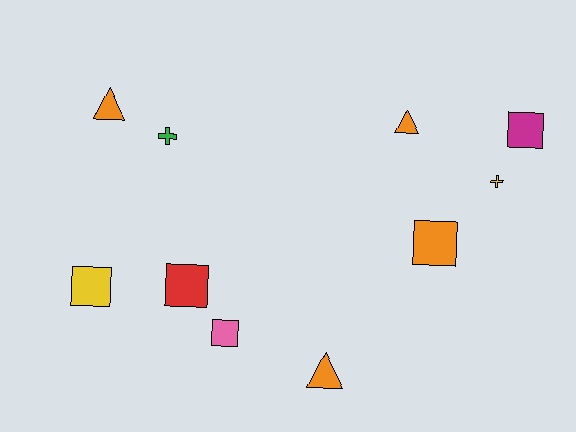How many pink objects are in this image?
There is 1 pink object.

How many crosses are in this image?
There are 2 crosses.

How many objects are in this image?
There are 10 objects.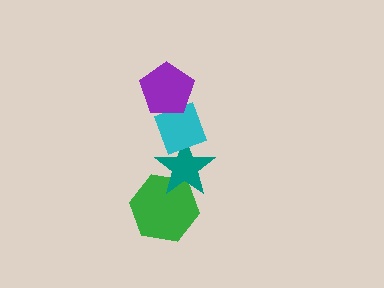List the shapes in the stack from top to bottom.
From top to bottom: the purple pentagon, the cyan diamond, the teal star, the green hexagon.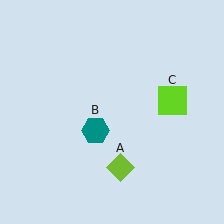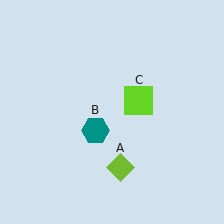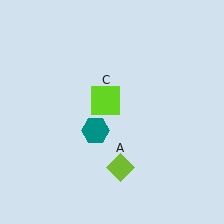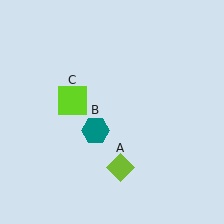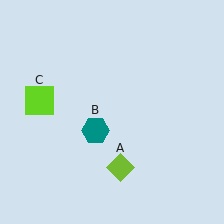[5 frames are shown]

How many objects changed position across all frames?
1 object changed position: lime square (object C).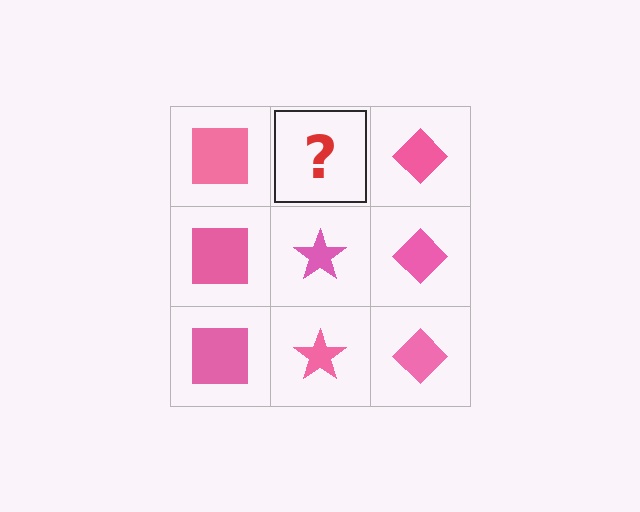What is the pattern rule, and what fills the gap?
The rule is that each column has a consistent shape. The gap should be filled with a pink star.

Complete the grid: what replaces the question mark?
The question mark should be replaced with a pink star.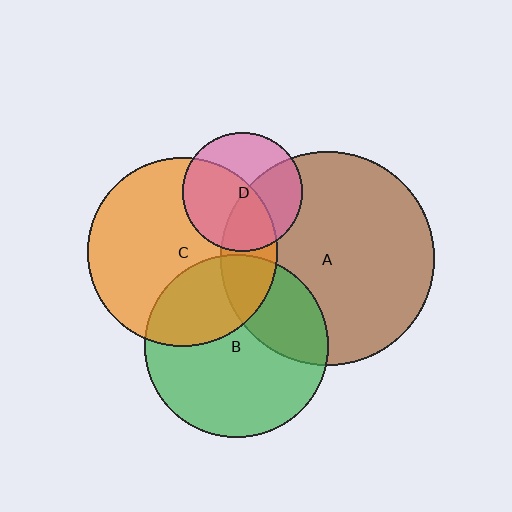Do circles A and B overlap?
Yes.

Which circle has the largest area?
Circle A (brown).